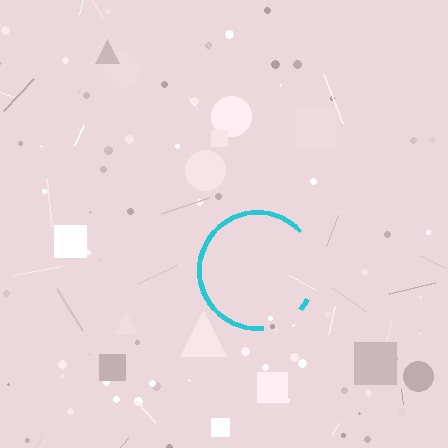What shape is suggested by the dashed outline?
The dashed outline suggests a circle.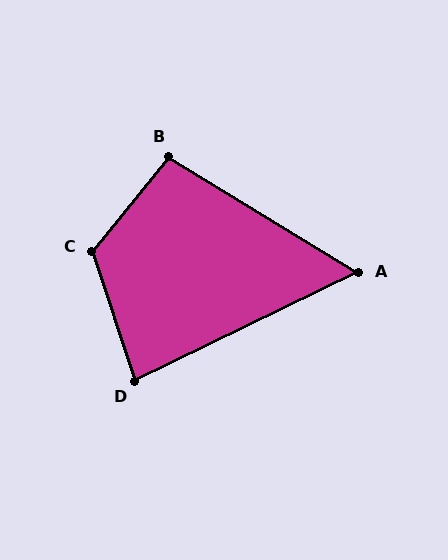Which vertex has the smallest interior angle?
A, at approximately 57 degrees.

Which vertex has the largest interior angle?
C, at approximately 123 degrees.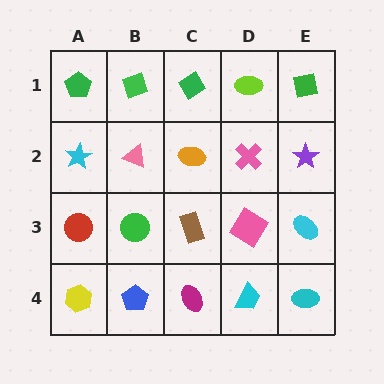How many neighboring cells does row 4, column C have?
3.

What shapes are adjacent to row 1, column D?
A pink cross (row 2, column D), a green diamond (row 1, column C), a green square (row 1, column E).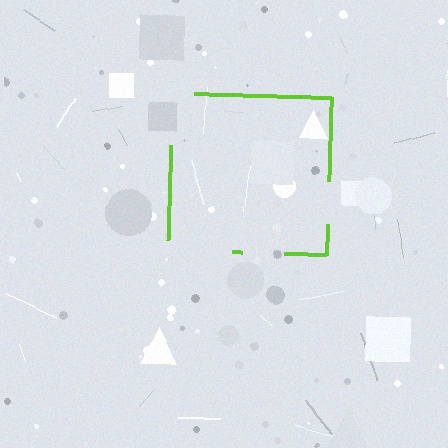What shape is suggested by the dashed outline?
The dashed outline suggests a square.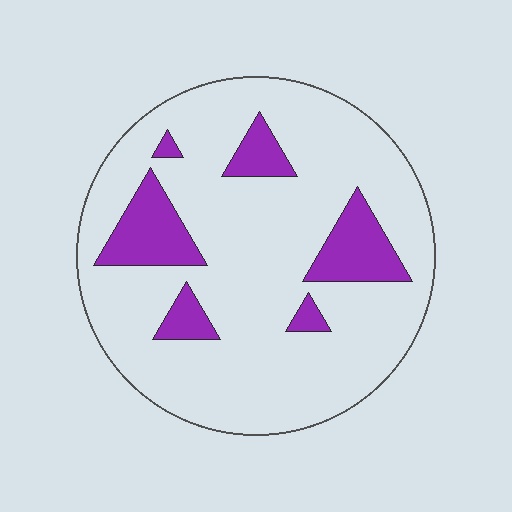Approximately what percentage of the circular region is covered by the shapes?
Approximately 15%.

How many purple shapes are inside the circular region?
6.